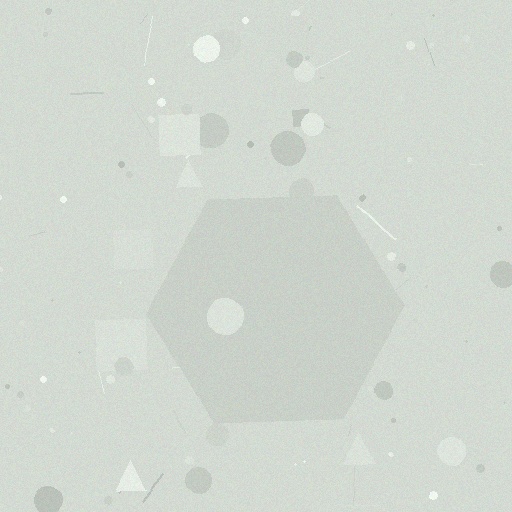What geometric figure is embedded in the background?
A hexagon is embedded in the background.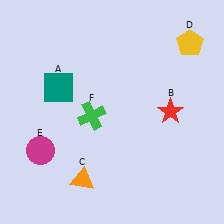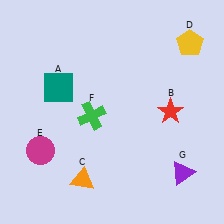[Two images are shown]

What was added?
A purple triangle (G) was added in Image 2.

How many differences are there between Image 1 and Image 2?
There is 1 difference between the two images.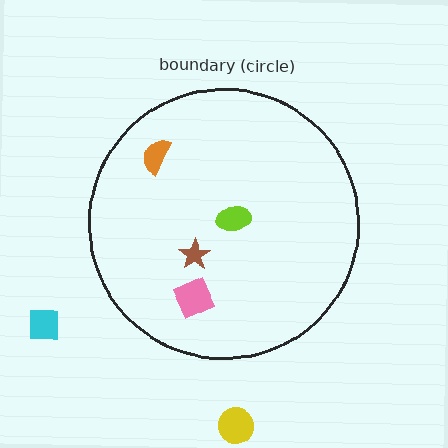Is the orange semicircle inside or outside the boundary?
Inside.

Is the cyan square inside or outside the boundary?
Outside.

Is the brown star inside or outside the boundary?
Inside.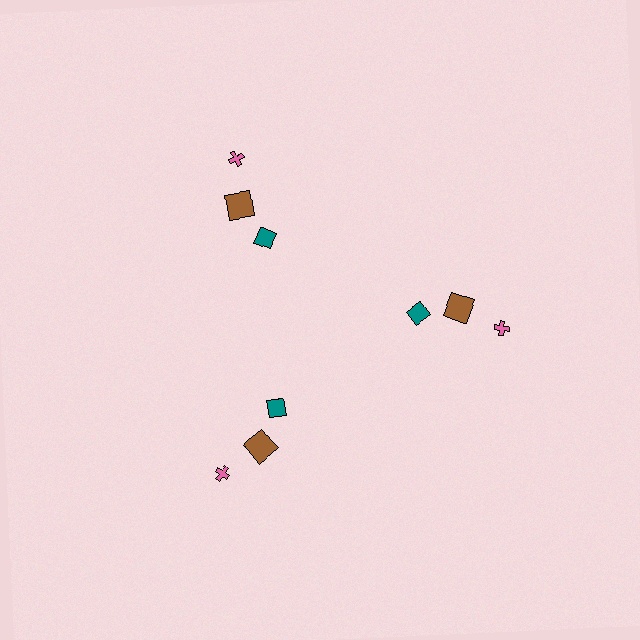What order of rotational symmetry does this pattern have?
This pattern has 3-fold rotational symmetry.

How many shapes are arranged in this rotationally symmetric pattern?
There are 9 shapes, arranged in 3 groups of 3.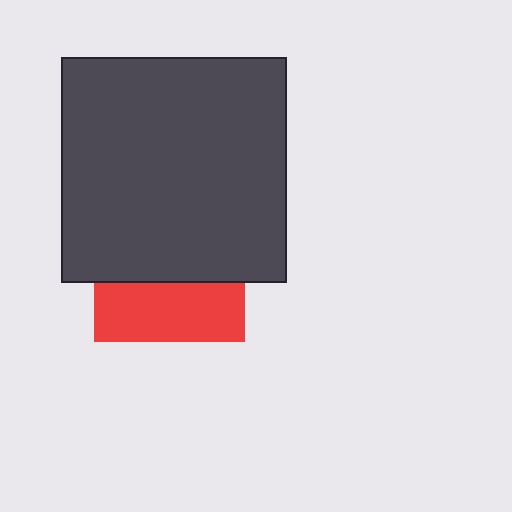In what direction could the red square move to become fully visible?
The red square could move down. That would shift it out from behind the dark gray square entirely.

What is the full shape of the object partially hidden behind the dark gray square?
The partially hidden object is a red square.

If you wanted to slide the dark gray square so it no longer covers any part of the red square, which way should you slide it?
Slide it up — that is the most direct way to separate the two shapes.